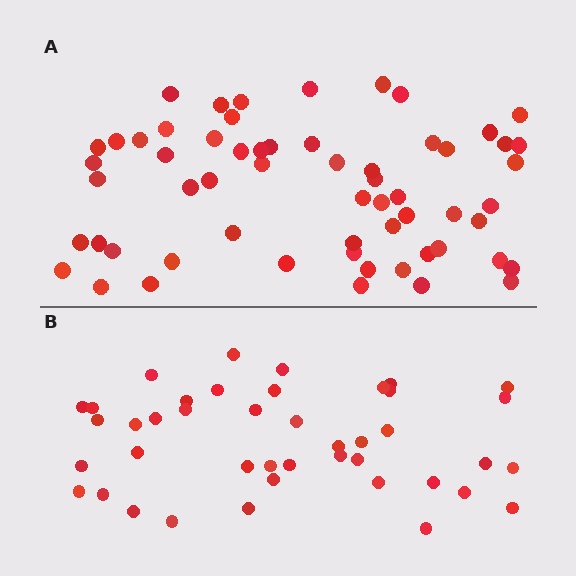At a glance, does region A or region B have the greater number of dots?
Region A (the top region) has more dots.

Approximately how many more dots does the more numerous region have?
Region A has approximately 20 more dots than region B.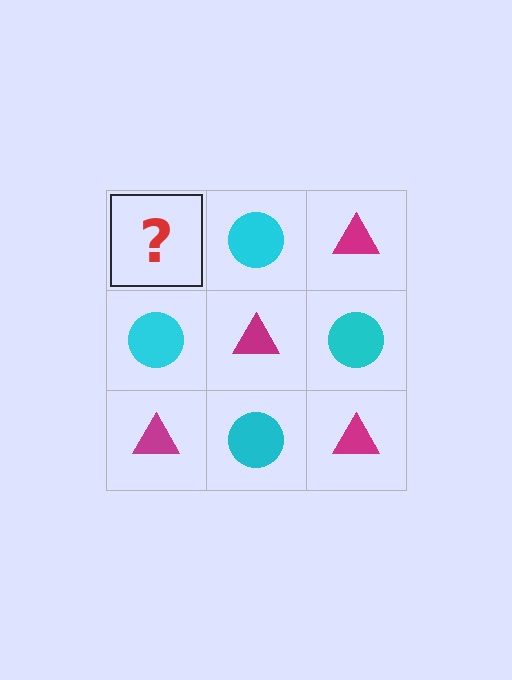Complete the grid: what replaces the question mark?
The question mark should be replaced with a magenta triangle.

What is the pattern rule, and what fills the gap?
The rule is that it alternates magenta triangle and cyan circle in a checkerboard pattern. The gap should be filled with a magenta triangle.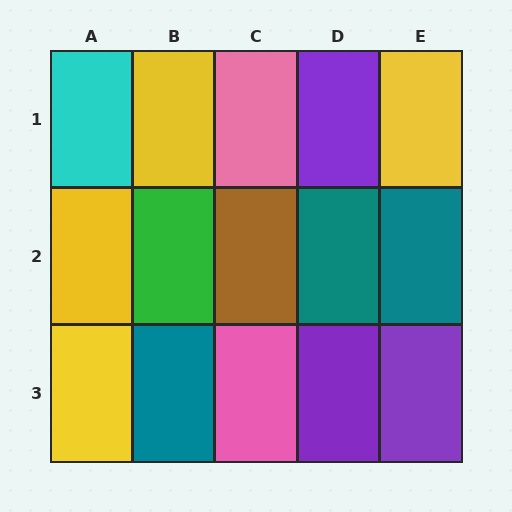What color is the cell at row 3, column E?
Purple.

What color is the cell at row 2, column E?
Teal.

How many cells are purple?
3 cells are purple.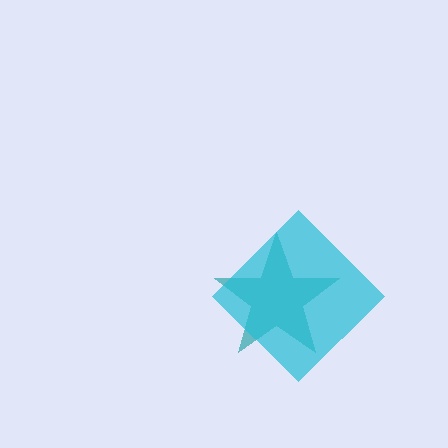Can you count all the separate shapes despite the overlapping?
Yes, there are 2 separate shapes.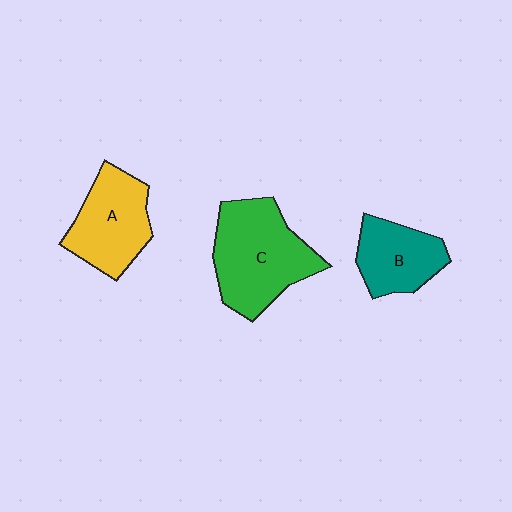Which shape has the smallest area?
Shape B (teal).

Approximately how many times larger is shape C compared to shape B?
Approximately 1.6 times.